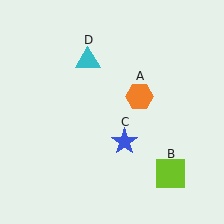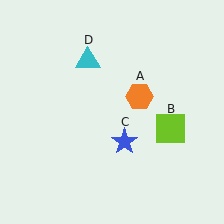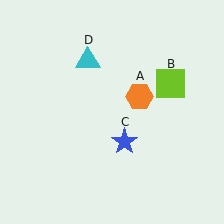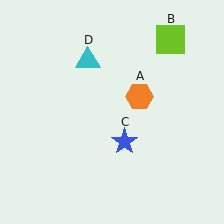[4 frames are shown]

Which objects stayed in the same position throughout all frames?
Orange hexagon (object A) and blue star (object C) and cyan triangle (object D) remained stationary.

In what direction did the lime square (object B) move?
The lime square (object B) moved up.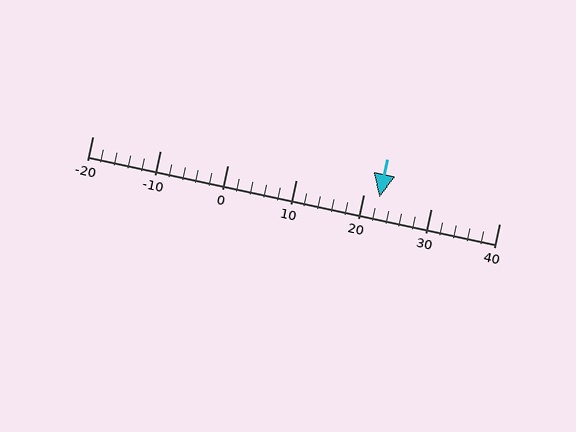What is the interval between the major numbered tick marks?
The major tick marks are spaced 10 units apart.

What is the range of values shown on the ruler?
The ruler shows values from -20 to 40.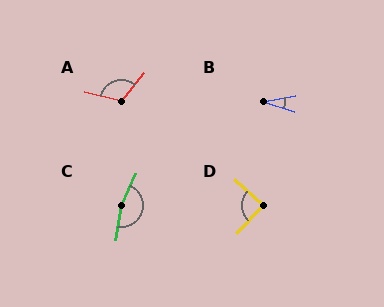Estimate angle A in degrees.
Approximately 115 degrees.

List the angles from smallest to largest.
B (28°), D (88°), A (115°), C (165°).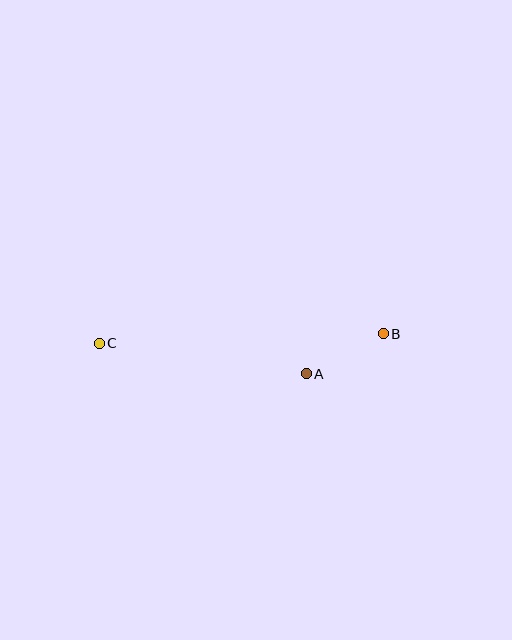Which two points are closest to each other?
Points A and B are closest to each other.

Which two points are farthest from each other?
Points B and C are farthest from each other.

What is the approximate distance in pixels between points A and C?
The distance between A and C is approximately 209 pixels.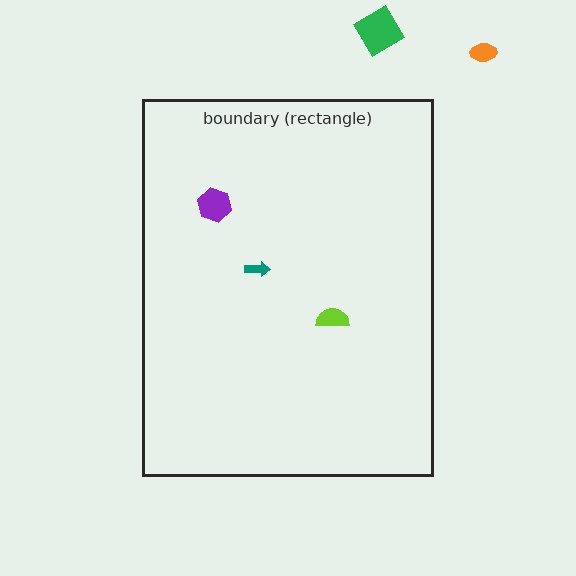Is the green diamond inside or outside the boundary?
Outside.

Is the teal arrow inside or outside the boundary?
Inside.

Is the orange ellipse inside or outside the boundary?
Outside.